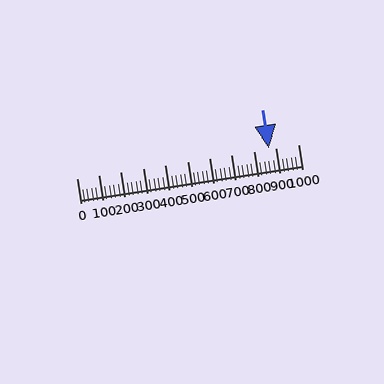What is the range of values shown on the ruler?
The ruler shows values from 0 to 1000.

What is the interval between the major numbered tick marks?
The major tick marks are spaced 100 units apart.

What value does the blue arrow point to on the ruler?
The blue arrow points to approximately 870.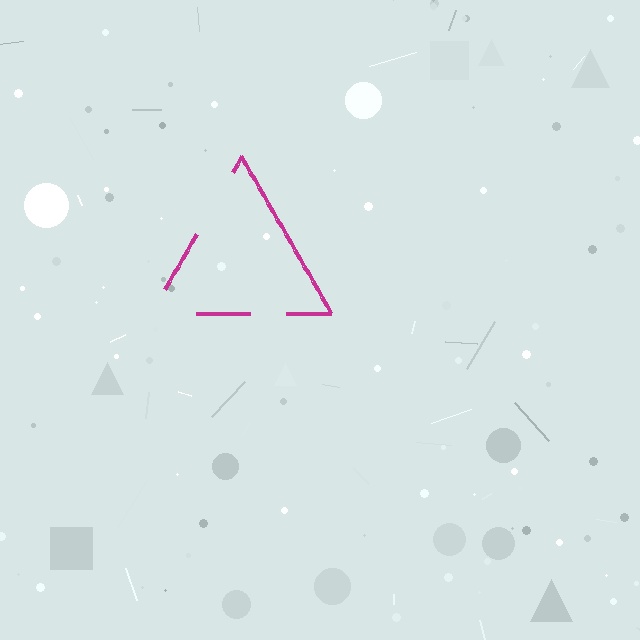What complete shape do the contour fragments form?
The contour fragments form a triangle.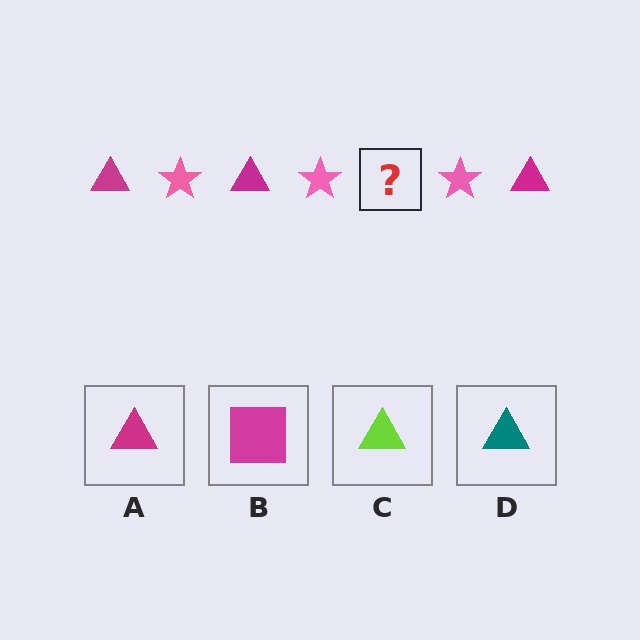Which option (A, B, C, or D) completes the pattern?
A.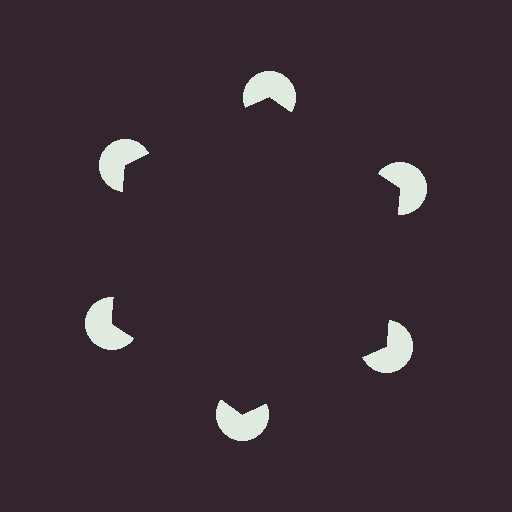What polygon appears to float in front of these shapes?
An illusory hexagon — its edges are inferred from the aligned wedge cuts in the pac-man discs, not physically drawn.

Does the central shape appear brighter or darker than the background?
It typically appears slightly darker than the background, even though no actual brightness change is drawn.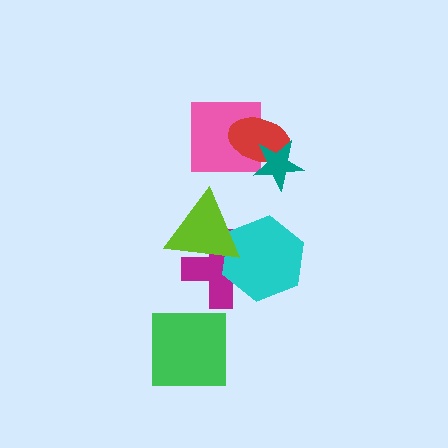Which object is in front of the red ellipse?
The teal star is in front of the red ellipse.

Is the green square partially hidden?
No, no other shape covers it.